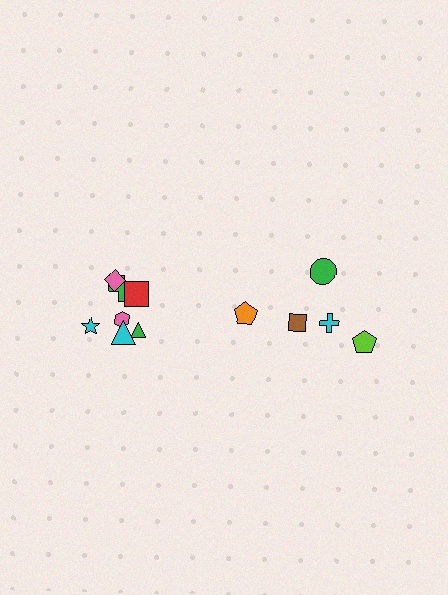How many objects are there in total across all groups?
There are 12 objects.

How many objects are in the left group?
There are 7 objects.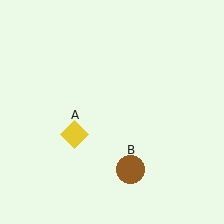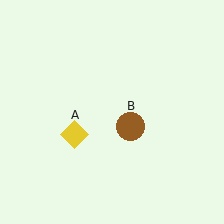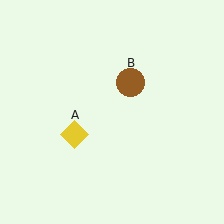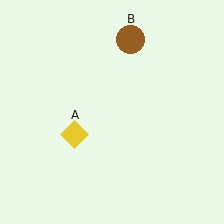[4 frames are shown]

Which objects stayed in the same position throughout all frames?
Yellow diamond (object A) remained stationary.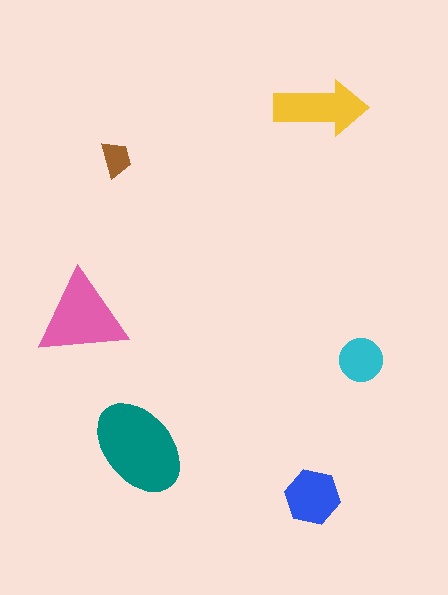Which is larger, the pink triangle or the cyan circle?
The pink triangle.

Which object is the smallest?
The brown trapezoid.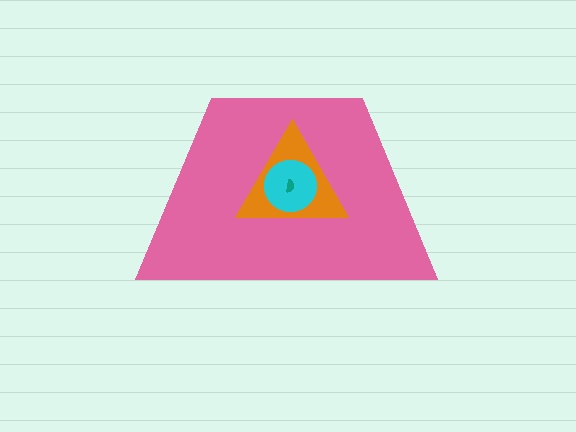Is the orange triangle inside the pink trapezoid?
Yes.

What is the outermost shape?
The pink trapezoid.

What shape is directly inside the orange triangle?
The cyan circle.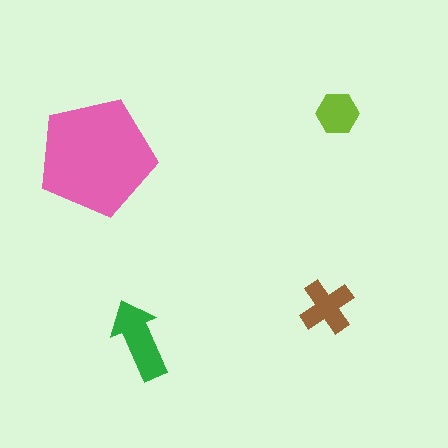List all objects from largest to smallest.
The pink pentagon, the green arrow, the brown cross, the lime hexagon.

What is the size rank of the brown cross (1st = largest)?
3rd.